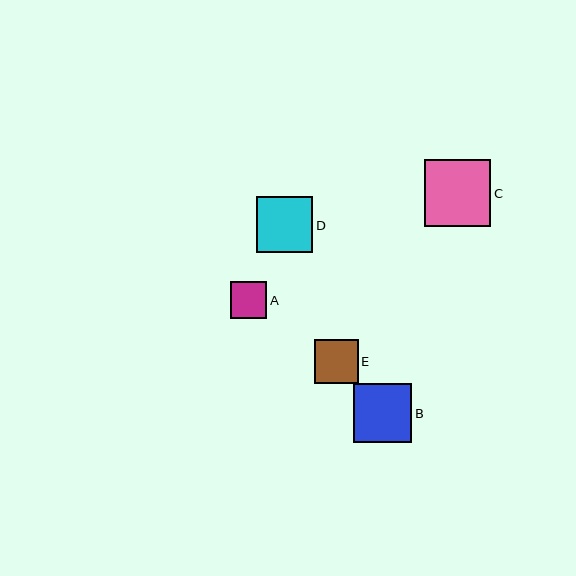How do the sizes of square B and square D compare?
Square B and square D are approximately the same size.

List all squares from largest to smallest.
From largest to smallest: C, B, D, E, A.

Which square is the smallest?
Square A is the smallest with a size of approximately 37 pixels.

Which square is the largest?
Square C is the largest with a size of approximately 67 pixels.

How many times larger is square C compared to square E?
Square C is approximately 1.5 times the size of square E.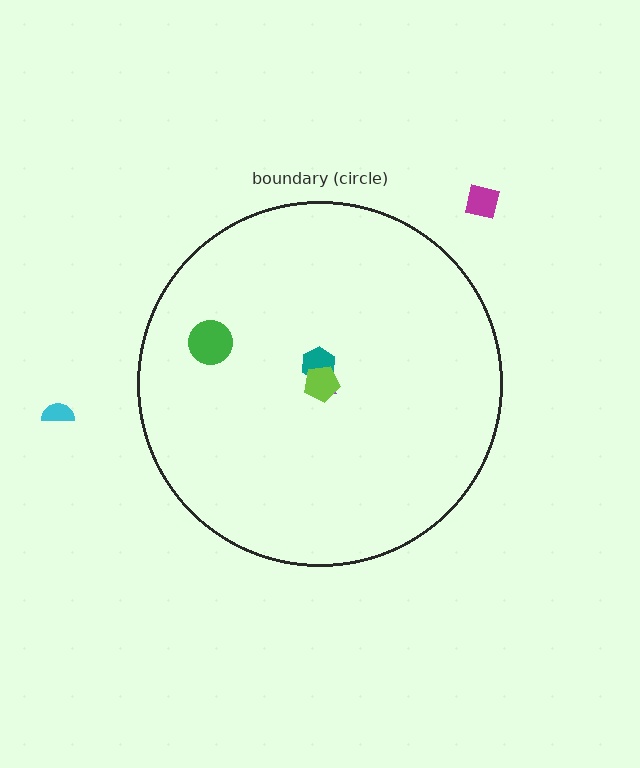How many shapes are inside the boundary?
4 inside, 2 outside.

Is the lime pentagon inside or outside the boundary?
Inside.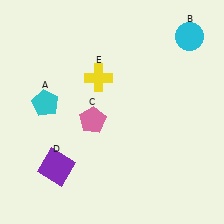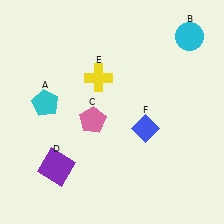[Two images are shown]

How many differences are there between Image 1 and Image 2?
There is 1 difference between the two images.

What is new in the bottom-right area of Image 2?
A blue diamond (F) was added in the bottom-right area of Image 2.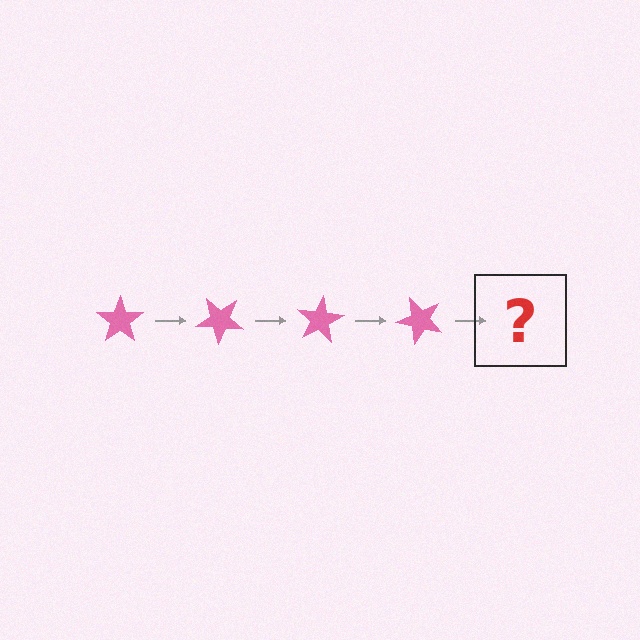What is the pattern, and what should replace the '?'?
The pattern is that the star rotates 40 degrees each step. The '?' should be a pink star rotated 160 degrees.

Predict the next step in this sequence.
The next step is a pink star rotated 160 degrees.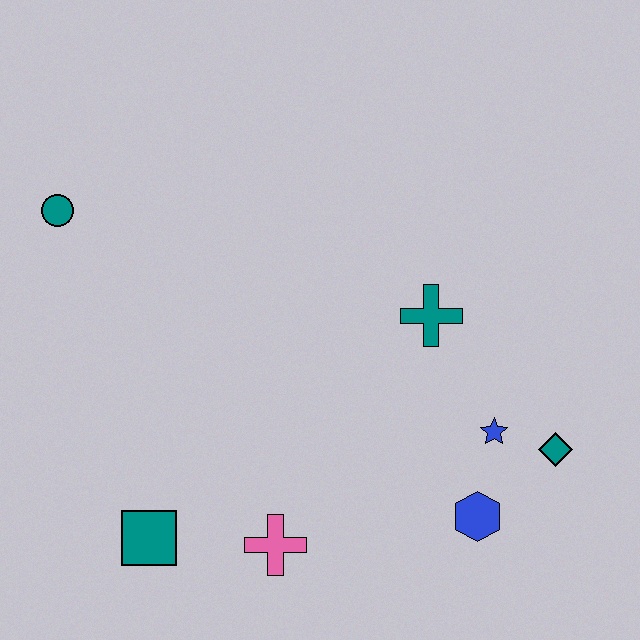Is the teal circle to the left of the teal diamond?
Yes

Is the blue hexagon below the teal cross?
Yes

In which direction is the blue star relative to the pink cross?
The blue star is to the right of the pink cross.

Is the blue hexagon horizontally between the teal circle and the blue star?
Yes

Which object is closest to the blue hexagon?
The blue star is closest to the blue hexagon.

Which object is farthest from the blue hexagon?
The teal circle is farthest from the blue hexagon.